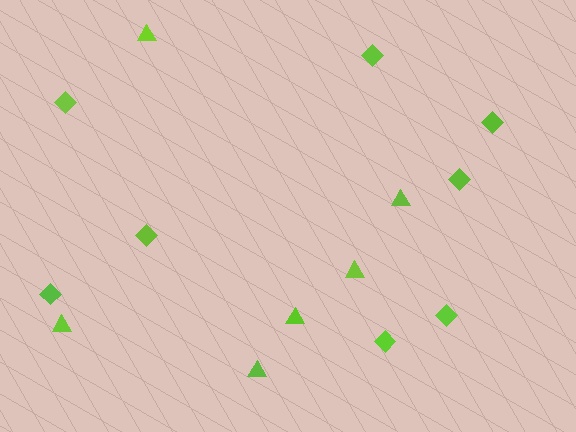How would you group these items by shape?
There are 2 groups: one group of triangles (6) and one group of diamonds (8).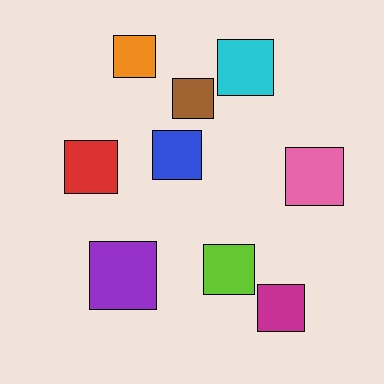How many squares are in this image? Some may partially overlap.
There are 9 squares.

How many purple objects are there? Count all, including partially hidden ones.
There is 1 purple object.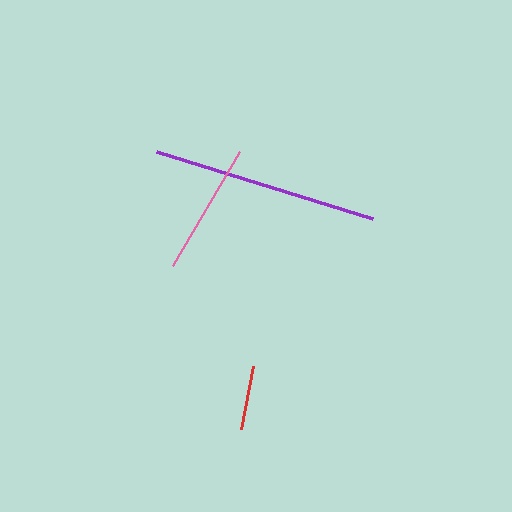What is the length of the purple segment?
The purple segment is approximately 227 pixels long.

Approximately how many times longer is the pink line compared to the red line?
The pink line is approximately 2.1 times the length of the red line.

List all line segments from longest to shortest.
From longest to shortest: purple, pink, red.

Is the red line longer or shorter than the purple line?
The purple line is longer than the red line.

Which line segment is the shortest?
The red line is the shortest at approximately 64 pixels.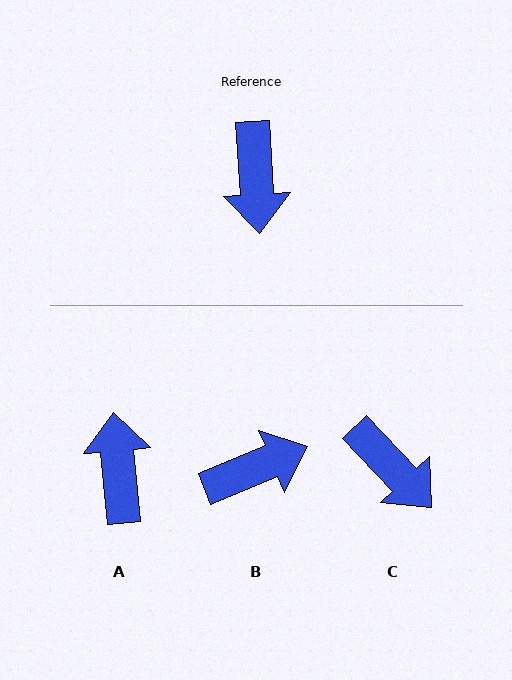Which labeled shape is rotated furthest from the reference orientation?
A, about 178 degrees away.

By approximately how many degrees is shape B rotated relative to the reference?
Approximately 109 degrees counter-clockwise.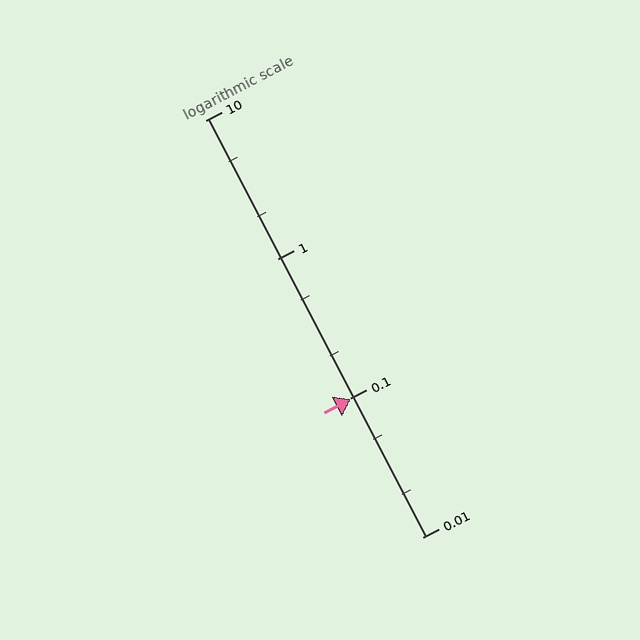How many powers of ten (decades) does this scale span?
The scale spans 3 decades, from 0.01 to 10.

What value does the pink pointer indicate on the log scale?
The pointer indicates approximately 0.098.